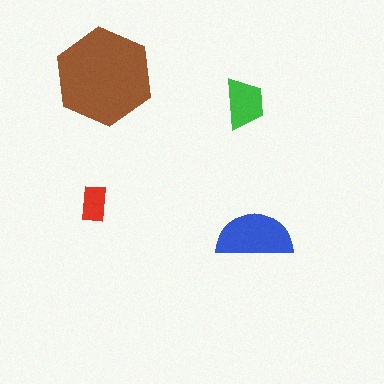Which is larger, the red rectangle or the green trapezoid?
The green trapezoid.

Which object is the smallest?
The red rectangle.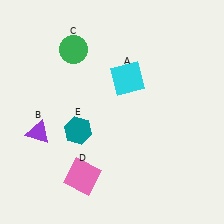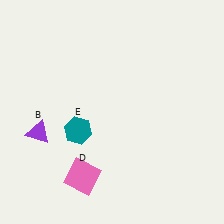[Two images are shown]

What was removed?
The cyan square (A), the green circle (C) were removed in Image 2.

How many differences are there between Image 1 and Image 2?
There are 2 differences between the two images.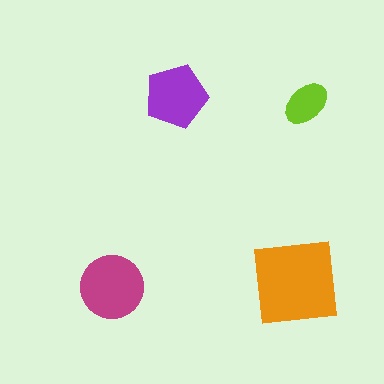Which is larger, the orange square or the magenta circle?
The orange square.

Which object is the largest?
The orange square.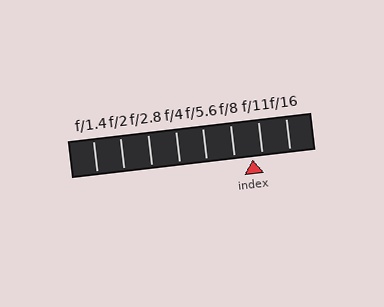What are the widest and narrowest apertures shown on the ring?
The widest aperture shown is f/1.4 and the narrowest is f/16.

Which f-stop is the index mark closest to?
The index mark is closest to f/11.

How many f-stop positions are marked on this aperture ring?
There are 8 f-stop positions marked.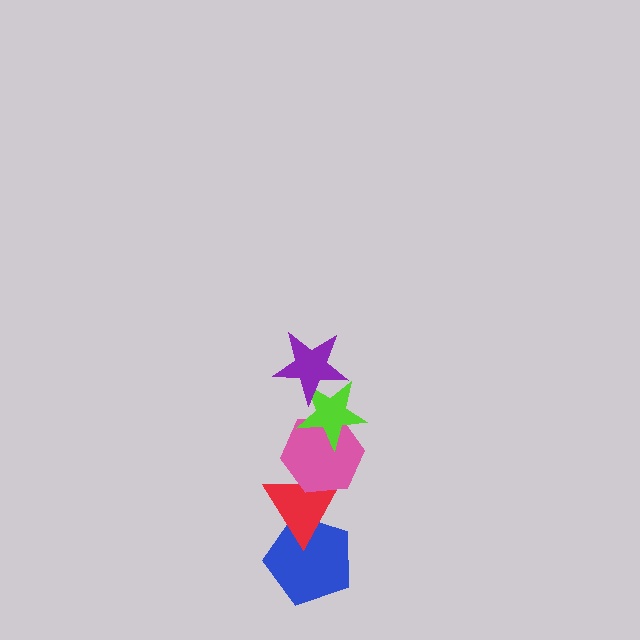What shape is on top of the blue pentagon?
The red triangle is on top of the blue pentagon.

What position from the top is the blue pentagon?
The blue pentagon is 5th from the top.